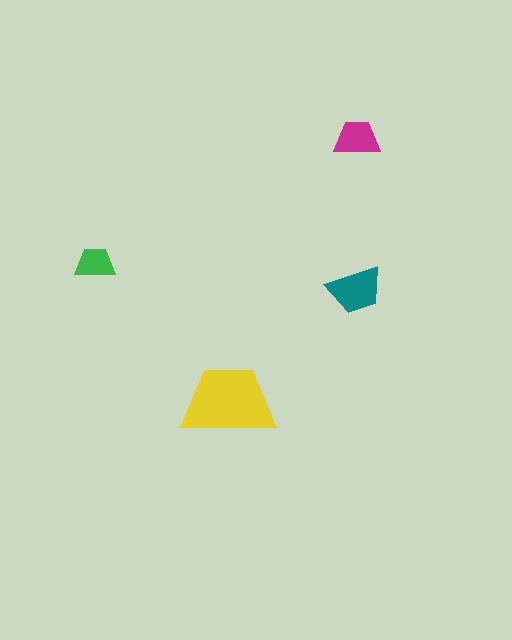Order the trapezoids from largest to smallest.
the yellow one, the teal one, the magenta one, the green one.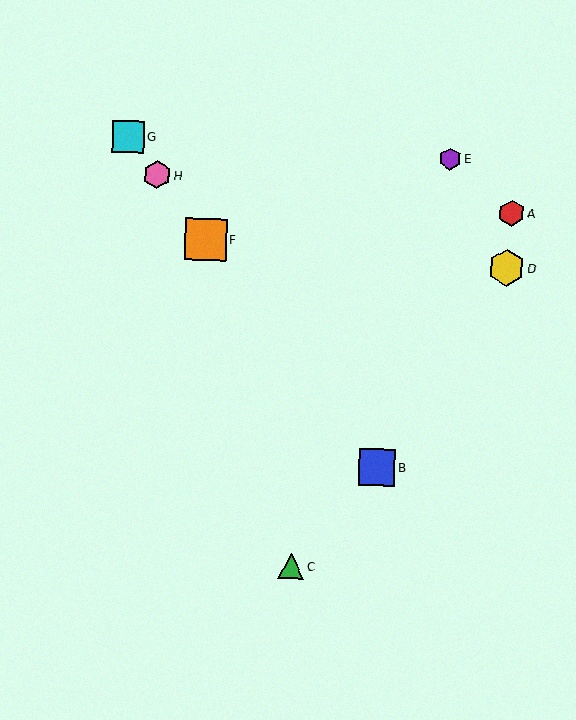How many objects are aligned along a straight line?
4 objects (B, F, G, H) are aligned along a straight line.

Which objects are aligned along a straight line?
Objects B, F, G, H are aligned along a straight line.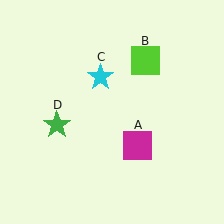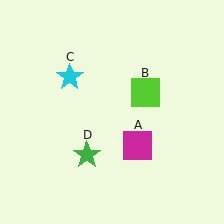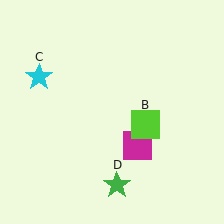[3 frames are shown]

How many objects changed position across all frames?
3 objects changed position: lime square (object B), cyan star (object C), green star (object D).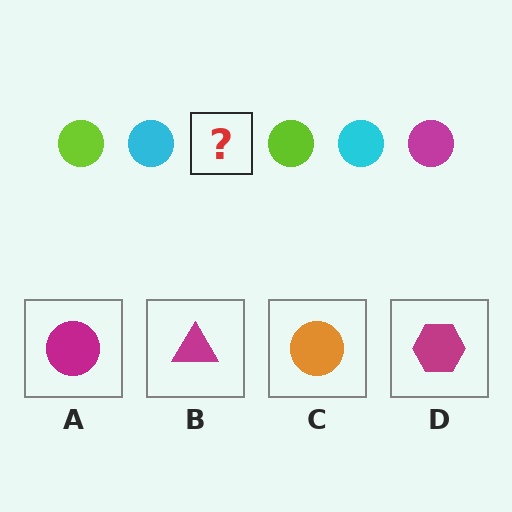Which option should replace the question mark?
Option A.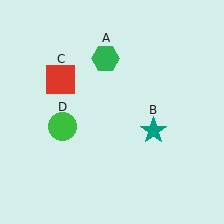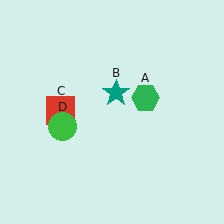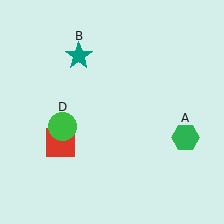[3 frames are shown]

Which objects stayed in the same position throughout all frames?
Green circle (object D) remained stationary.